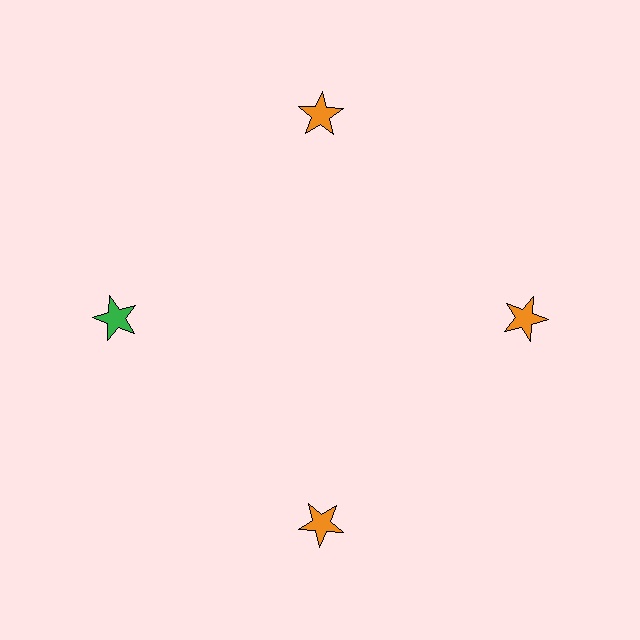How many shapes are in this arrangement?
There are 4 shapes arranged in a ring pattern.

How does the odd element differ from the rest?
It has a different color: green instead of orange.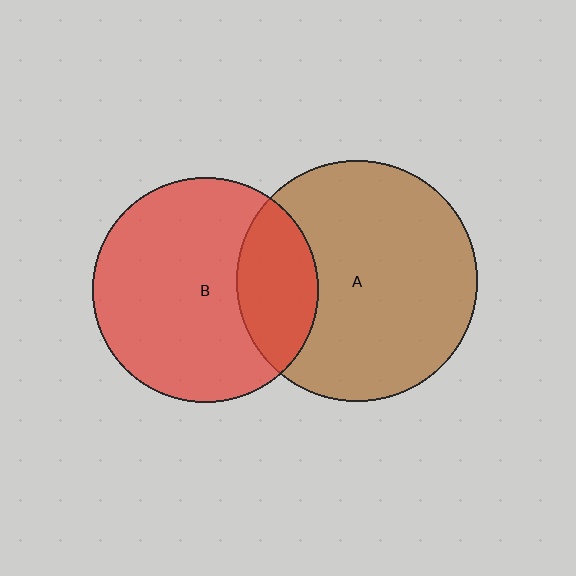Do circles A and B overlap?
Yes.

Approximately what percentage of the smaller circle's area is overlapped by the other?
Approximately 25%.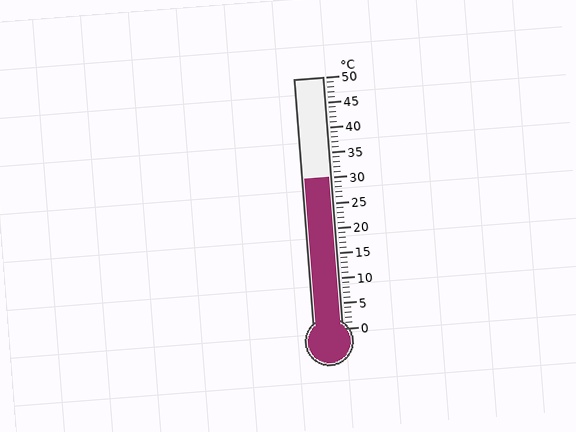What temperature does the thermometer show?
The thermometer shows approximately 30°C.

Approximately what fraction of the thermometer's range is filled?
The thermometer is filled to approximately 60% of its range.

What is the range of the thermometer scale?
The thermometer scale ranges from 0°C to 50°C.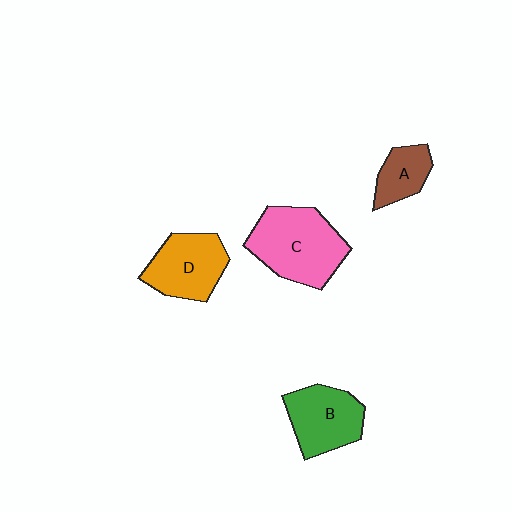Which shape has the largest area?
Shape C (pink).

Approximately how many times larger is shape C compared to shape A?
Approximately 2.3 times.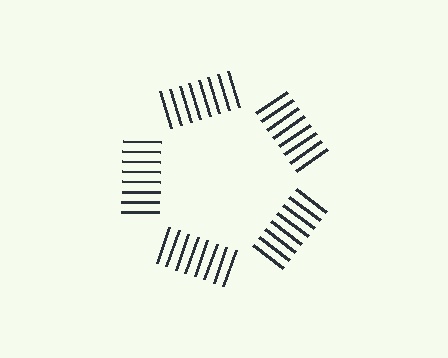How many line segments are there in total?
40 — 8 along each of the 5 edges.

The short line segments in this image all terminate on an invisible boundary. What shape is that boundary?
An illusory pentagon — the line segments terminate on its edges but no continuous stroke is drawn.